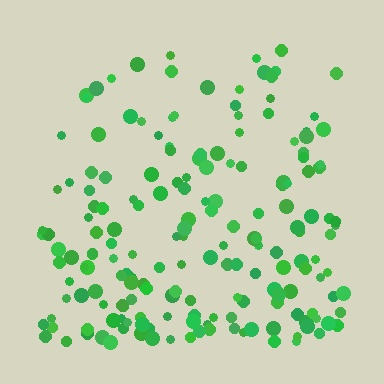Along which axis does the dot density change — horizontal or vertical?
Vertical.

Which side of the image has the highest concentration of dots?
The bottom.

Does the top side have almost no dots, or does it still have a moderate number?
Still a moderate number, just noticeably fewer than the bottom.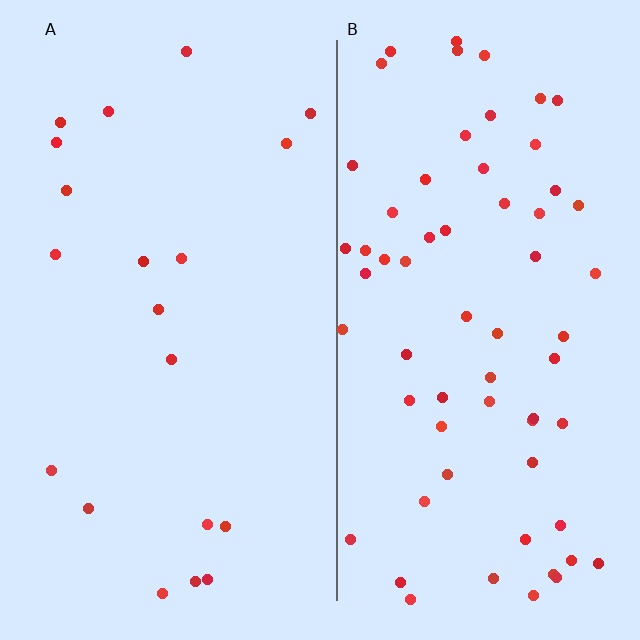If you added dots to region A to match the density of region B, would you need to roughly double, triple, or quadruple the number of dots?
Approximately triple.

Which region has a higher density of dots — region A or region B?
B (the right).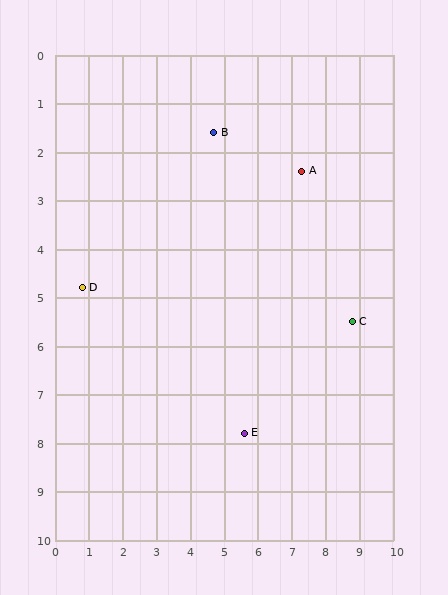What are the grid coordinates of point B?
Point B is at approximately (4.7, 1.6).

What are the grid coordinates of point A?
Point A is at approximately (7.3, 2.4).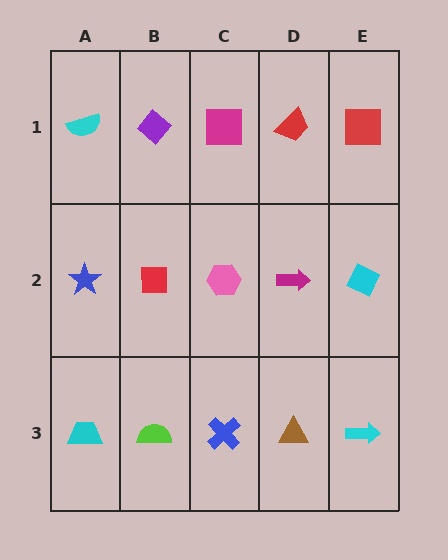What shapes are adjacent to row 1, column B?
A red square (row 2, column B), a cyan semicircle (row 1, column A), a magenta square (row 1, column C).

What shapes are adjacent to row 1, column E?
A cyan diamond (row 2, column E), a red trapezoid (row 1, column D).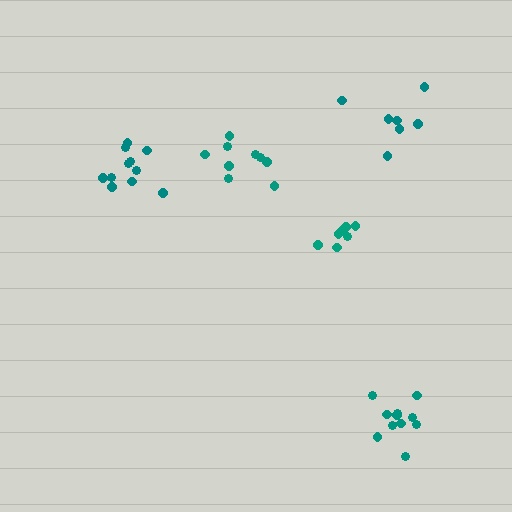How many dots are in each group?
Group 1: 7 dots, Group 2: 9 dots, Group 3: 11 dots, Group 4: 11 dots, Group 5: 7 dots (45 total).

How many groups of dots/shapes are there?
There are 5 groups.